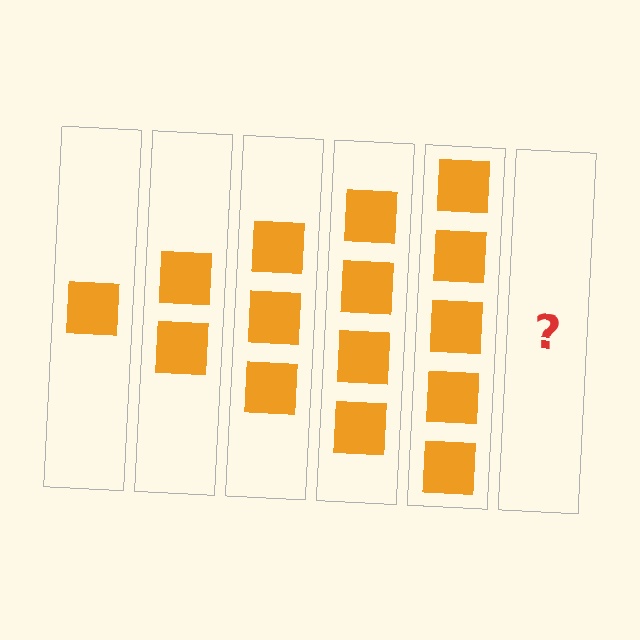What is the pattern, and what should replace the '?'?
The pattern is that each step adds one more square. The '?' should be 6 squares.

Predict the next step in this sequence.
The next step is 6 squares.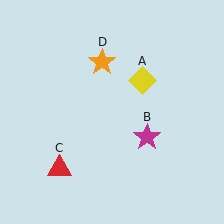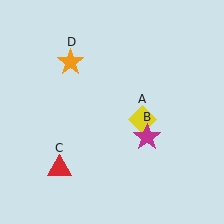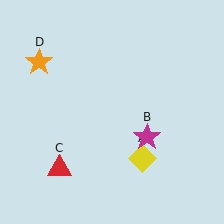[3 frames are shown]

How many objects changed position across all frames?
2 objects changed position: yellow diamond (object A), orange star (object D).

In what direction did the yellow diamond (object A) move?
The yellow diamond (object A) moved down.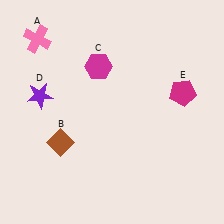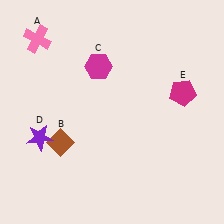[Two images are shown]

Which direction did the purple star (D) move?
The purple star (D) moved down.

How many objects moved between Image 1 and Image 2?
1 object moved between the two images.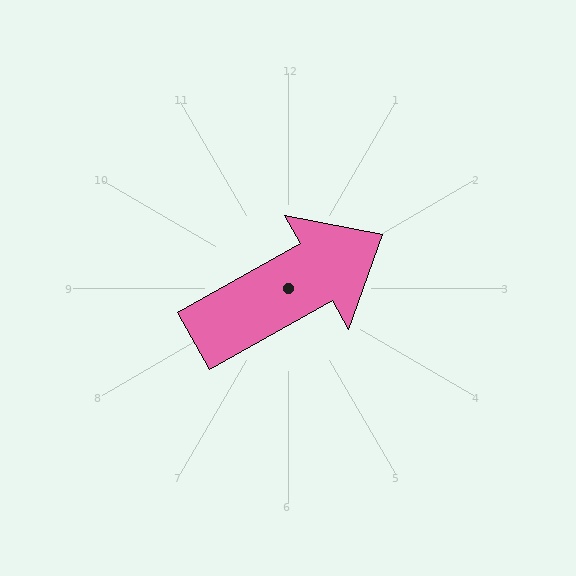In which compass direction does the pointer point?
Northeast.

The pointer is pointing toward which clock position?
Roughly 2 o'clock.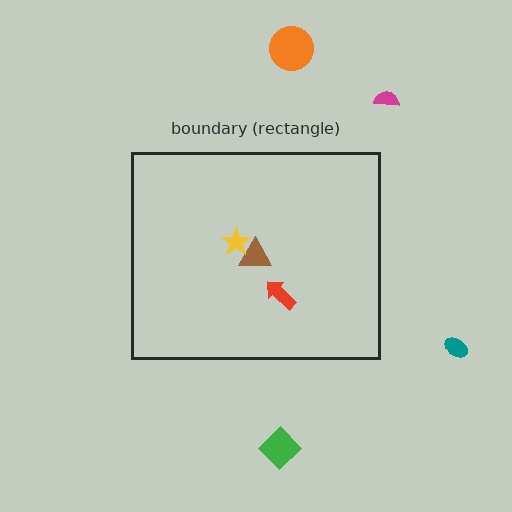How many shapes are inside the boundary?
3 inside, 4 outside.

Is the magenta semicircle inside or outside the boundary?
Outside.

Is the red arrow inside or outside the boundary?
Inside.